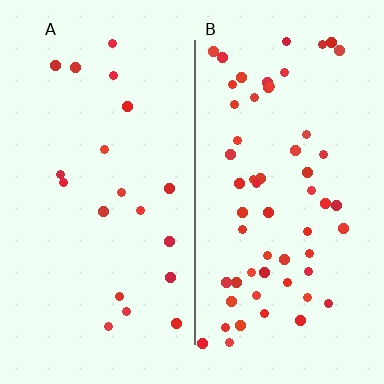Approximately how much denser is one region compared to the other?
Approximately 2.9× — region B over region A.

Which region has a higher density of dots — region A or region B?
B (the right).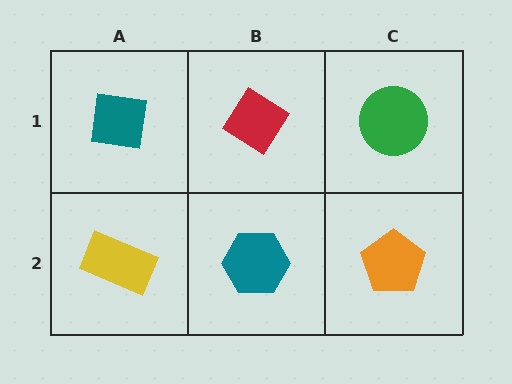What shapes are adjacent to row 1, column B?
A teal hexagon (row 2, column B), a teal square (row 1, column A), a green circle (row 1, column C).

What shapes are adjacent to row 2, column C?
A green circle (row 1, column C), a teal hexagon (row 2, column B).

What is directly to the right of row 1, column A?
A red diamond.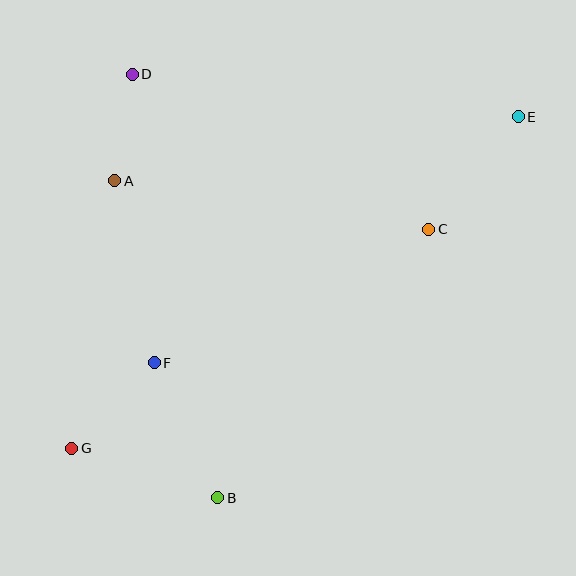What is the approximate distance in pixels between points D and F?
The distance between D and F is approximately 289 pixels.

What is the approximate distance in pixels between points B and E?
The distance between B and E is approximately 485 pixels.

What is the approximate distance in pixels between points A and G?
The distance between A and G is approximately 271 pixels.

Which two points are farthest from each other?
Points E and G are farthest from each other.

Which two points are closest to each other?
Points A and D are closest to each other.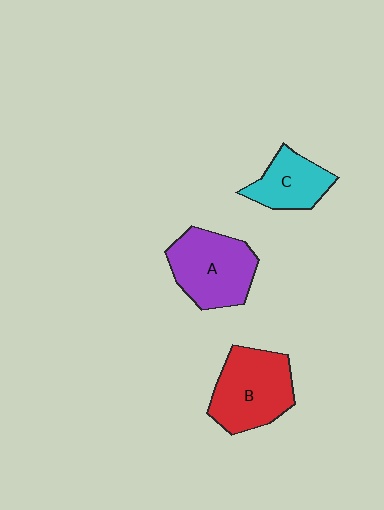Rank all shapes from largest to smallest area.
From largest to smallest: B (red), A (purple), C (cyan).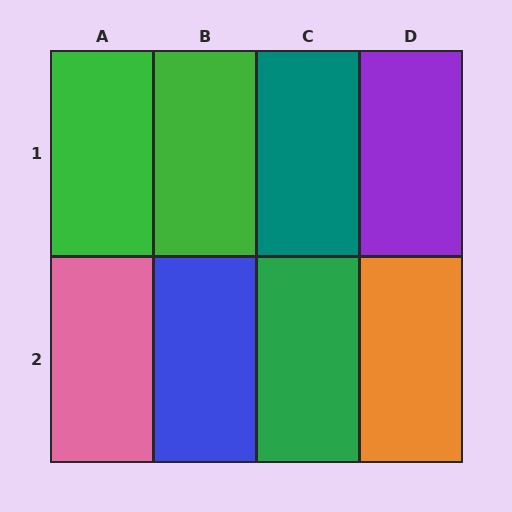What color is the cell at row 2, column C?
Green.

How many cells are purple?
1 cell is purple.